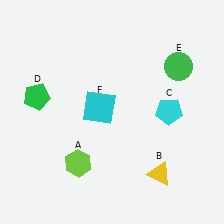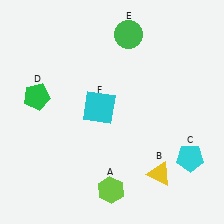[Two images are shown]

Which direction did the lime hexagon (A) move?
The lime hexagon (A) moved right.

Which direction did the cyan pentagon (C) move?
The cyan pentagon (C) moved down.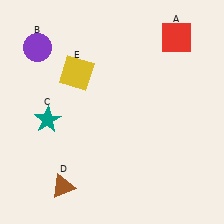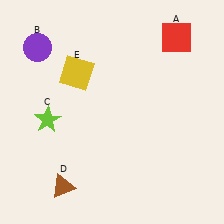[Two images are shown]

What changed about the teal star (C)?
In Image 1, C is teal. In Image 2, it changed to lime.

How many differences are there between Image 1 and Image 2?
There is 1 difference between the two images.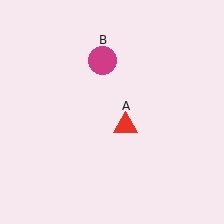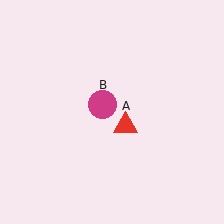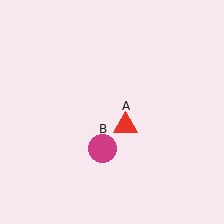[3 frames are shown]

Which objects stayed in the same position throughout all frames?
Red triangle (object A) remained stationary.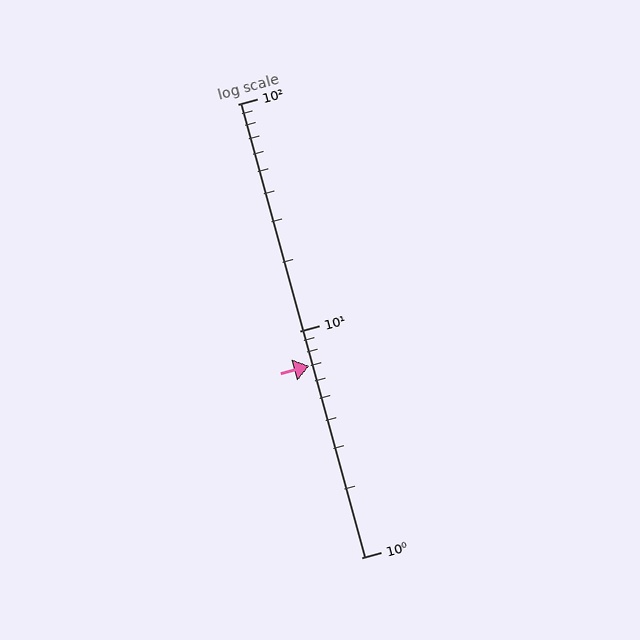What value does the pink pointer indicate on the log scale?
The pointer indicates approximately 7.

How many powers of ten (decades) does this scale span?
The scale spans 2 decades, from 1 to 100.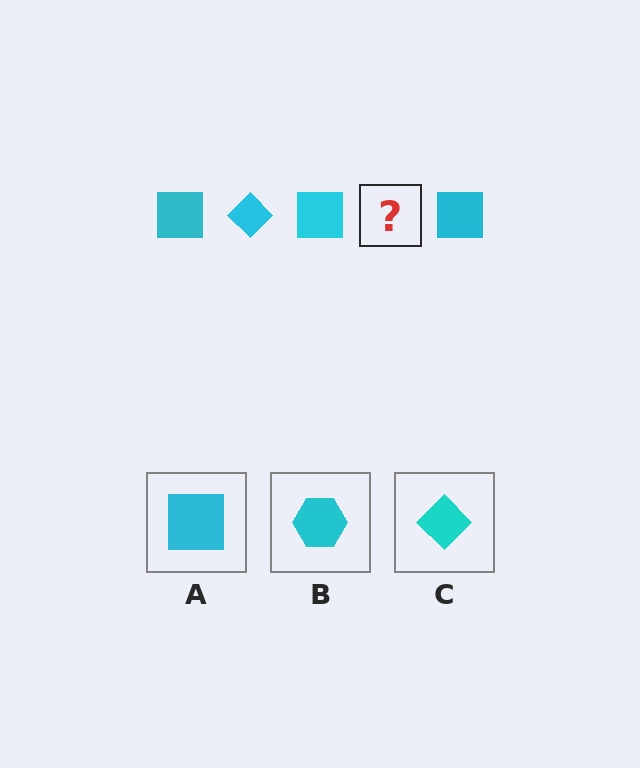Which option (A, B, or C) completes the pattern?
C.